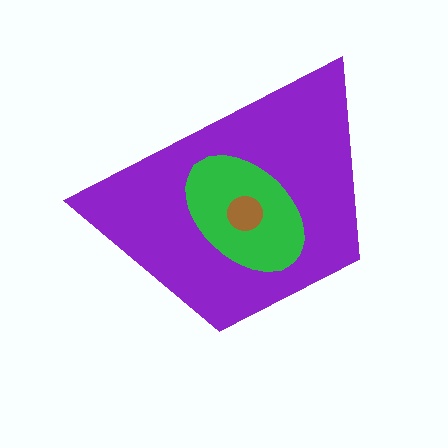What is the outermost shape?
The purple trapezoid.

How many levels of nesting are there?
3.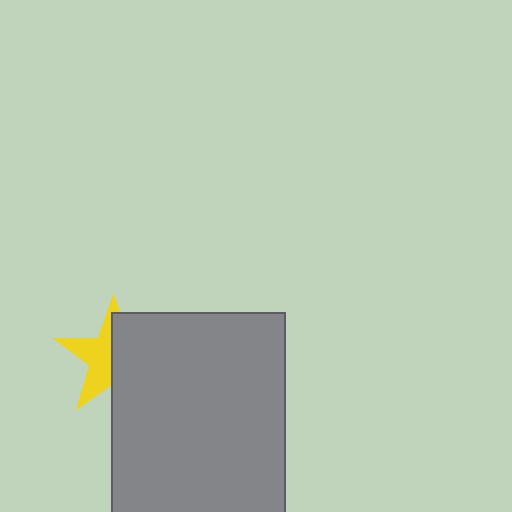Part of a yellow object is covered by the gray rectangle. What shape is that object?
It is a star.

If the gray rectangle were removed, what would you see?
You would see the complete yellow star.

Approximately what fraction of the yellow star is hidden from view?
Roughly 52% of the yellow star is hidden behind the gray rectangle.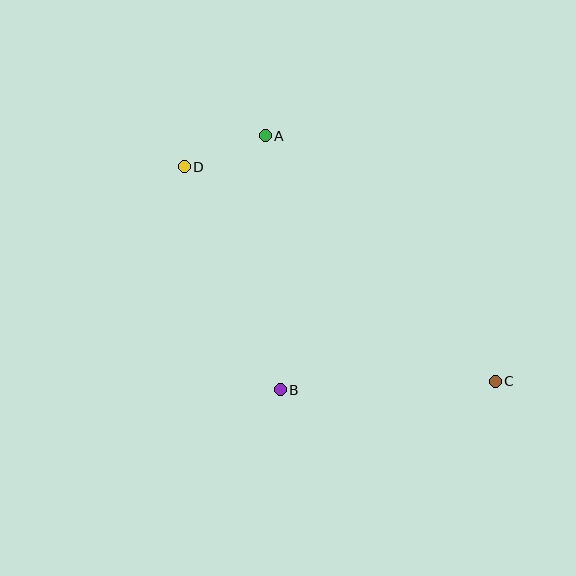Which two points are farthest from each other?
Points C and D are farthest from each other.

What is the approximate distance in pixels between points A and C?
The distance between A and C is approximately 336 pixels.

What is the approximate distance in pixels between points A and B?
The distance between A and B is approximately 254 pixels.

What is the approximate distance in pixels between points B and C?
The distance between B and C is approximately 215 pixels.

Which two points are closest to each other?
Points A and D are closest to each other.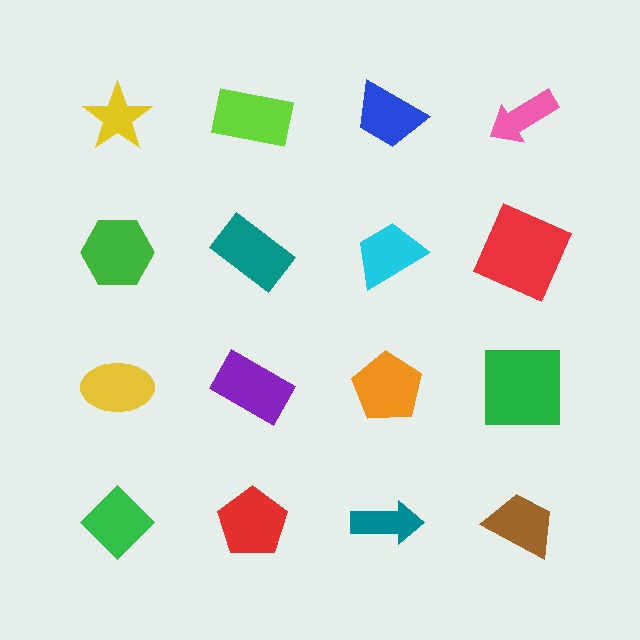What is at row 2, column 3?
A cyan trapezoid.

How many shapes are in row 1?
4 shapes.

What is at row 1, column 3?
A blue trapezoid.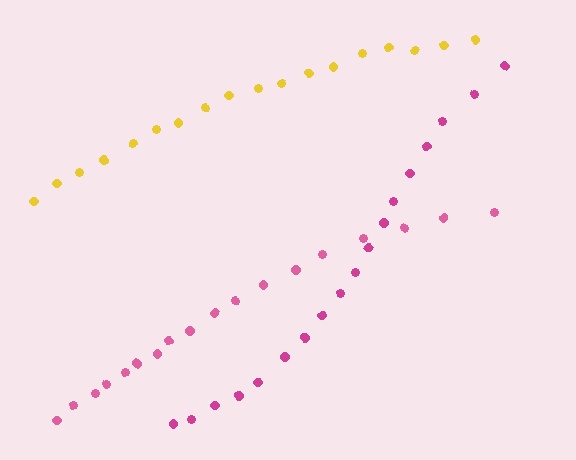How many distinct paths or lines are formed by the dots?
There are 3 distinct paths.